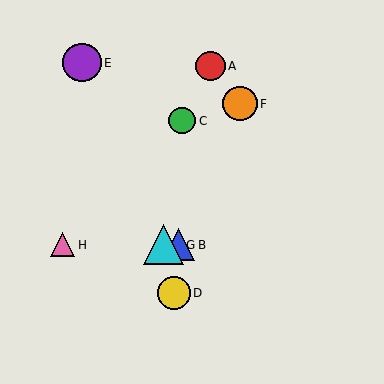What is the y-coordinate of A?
Object A is at y≈66.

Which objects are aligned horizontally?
Objects B, G, H are aligned horizontally.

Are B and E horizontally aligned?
No, B is at y≈245 and E is at y≈63.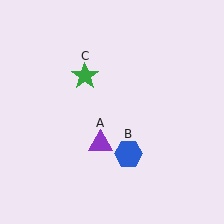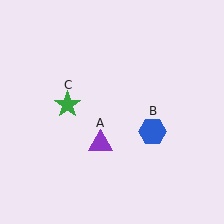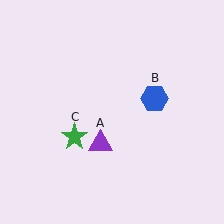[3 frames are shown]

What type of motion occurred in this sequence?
The blue hexagon (object B), green star (object C) rotated counterclockwise around the center of the scene.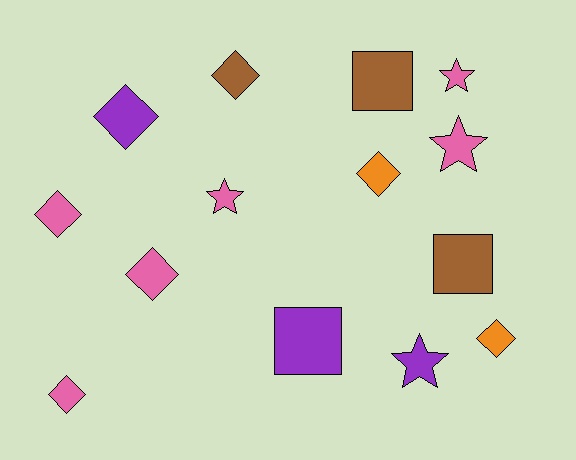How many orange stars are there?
There are no orange stars.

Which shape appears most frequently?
Diamond, with 7 objects.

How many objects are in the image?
There are 14 objects.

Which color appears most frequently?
Pink, with 6 objects.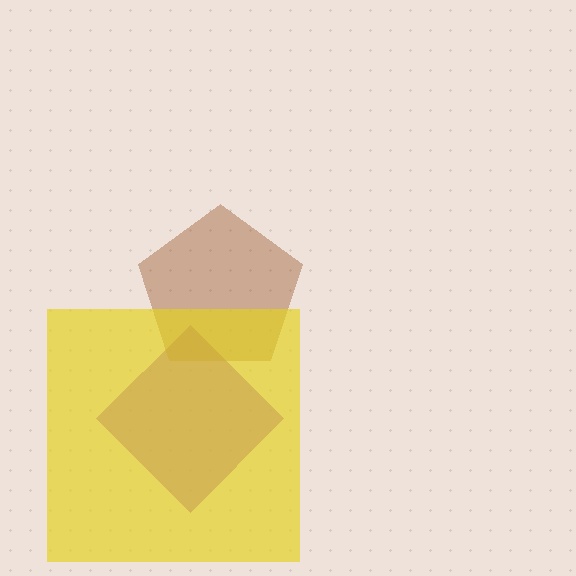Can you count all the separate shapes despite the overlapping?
Yes, there are 3 separate shapes.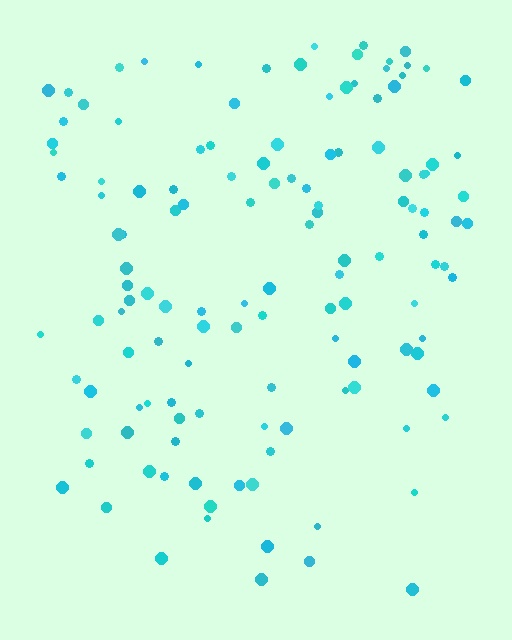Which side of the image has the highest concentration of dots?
The top.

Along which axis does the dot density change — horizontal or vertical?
Vertical.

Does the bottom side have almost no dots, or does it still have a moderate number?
Still a moderate number, just noticeably fewer than the top.